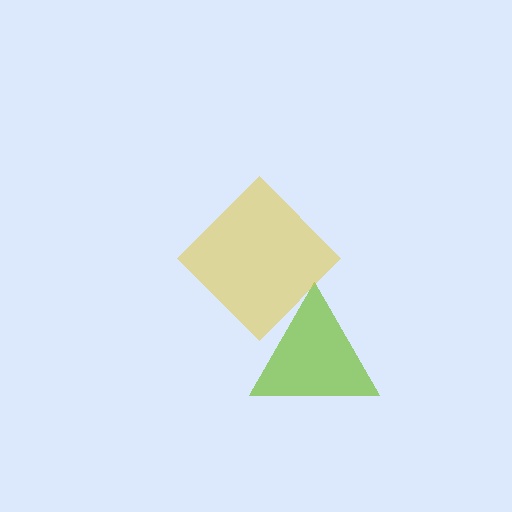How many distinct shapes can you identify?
There are 2 distinct shapes: a lime triangle, a yellow diamond.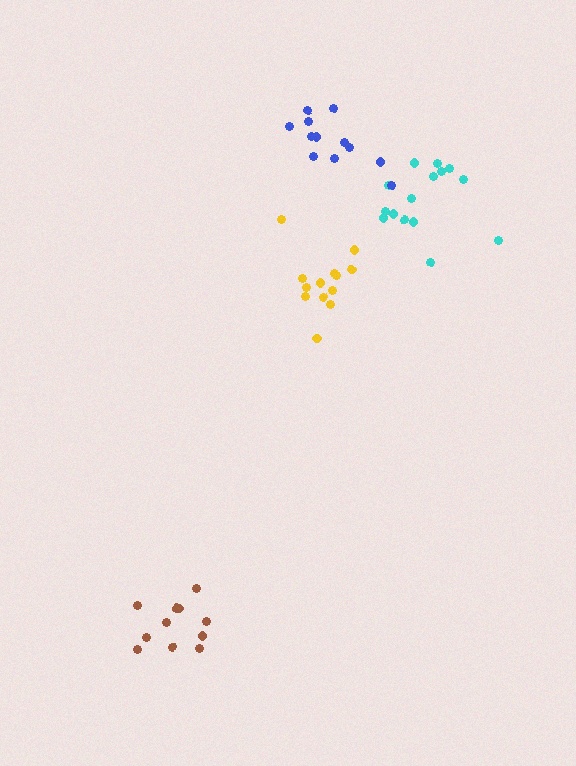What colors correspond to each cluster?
The clusters are colored: brown, cyan, blue, yellow.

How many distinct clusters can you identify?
There are 4 distinct clusters.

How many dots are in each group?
Group 1: 11 dots, Group 2: 15 dots, Group 3: 12 dots, Group 4: 13 dots (51 total).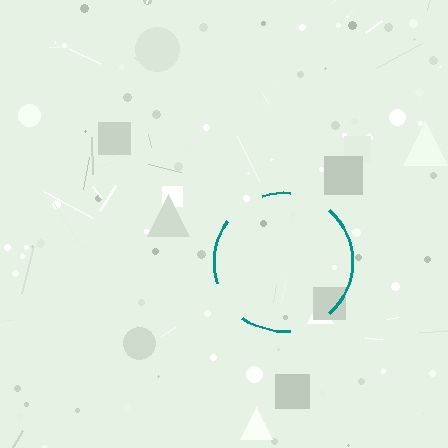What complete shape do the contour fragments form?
The contour fragments form a circle.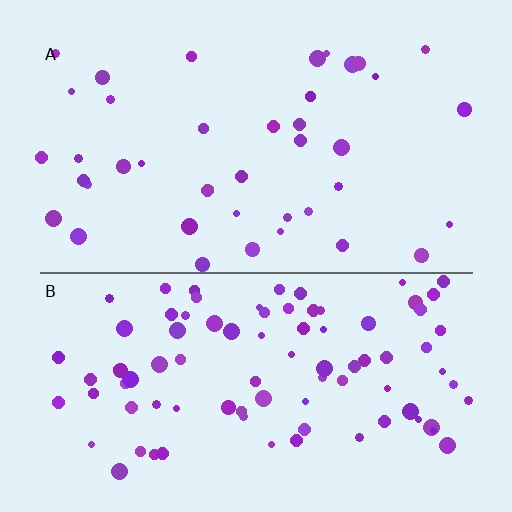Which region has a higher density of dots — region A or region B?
B (the bottom).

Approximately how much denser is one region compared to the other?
Approximately 2.1× — region B over region A.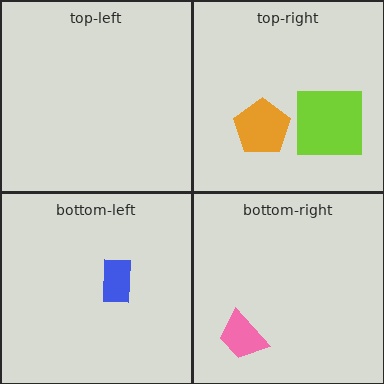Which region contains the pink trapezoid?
The bottom-right region.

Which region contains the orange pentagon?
The top-right region.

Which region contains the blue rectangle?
The bottom-left region.